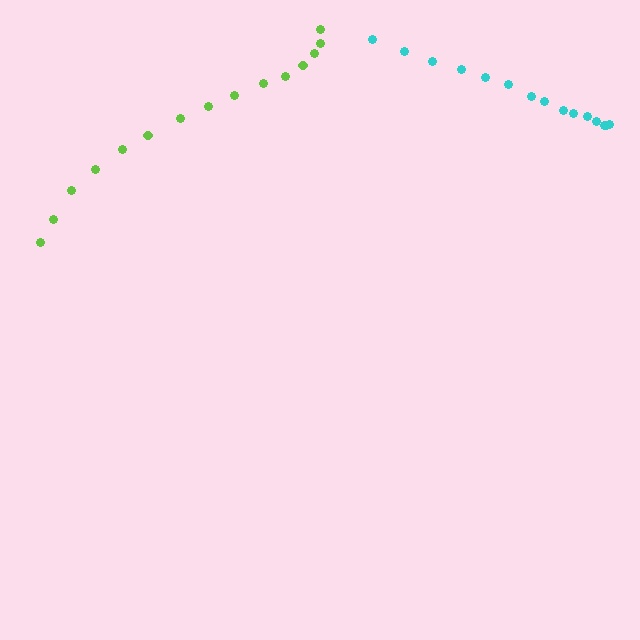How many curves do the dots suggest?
There are 2 distinct paths.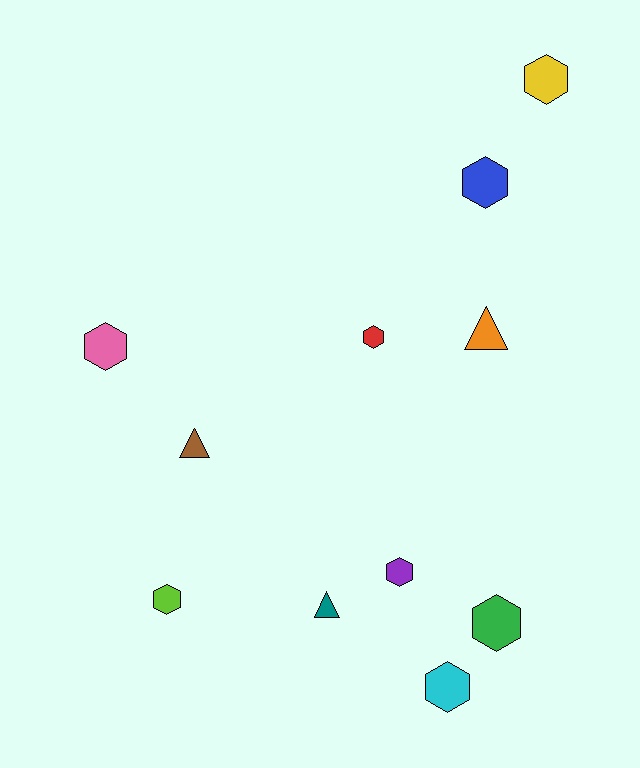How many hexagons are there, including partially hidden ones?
There are 8 hexagons.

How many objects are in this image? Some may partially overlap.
There are 11 objects.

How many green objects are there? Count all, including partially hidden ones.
There is 1 green object.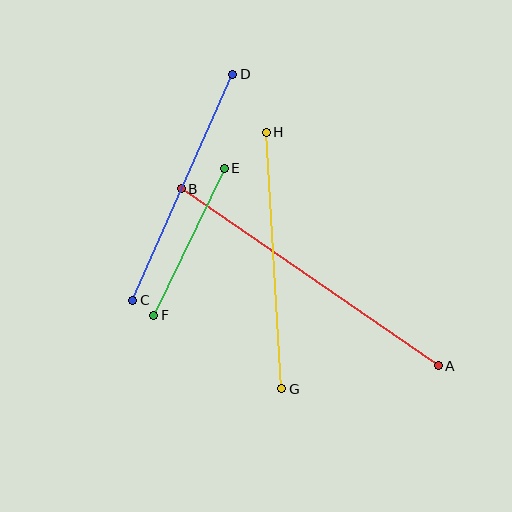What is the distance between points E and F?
The distance is approximately 163 pixels.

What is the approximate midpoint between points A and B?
The midpoint is at approximately (310, 277) pixels.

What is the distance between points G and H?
The distance is approximately 257 pixels.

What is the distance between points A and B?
The distance is approximately 312 pixels.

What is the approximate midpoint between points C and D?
The midpoint is at approximately (183, 187) pixels.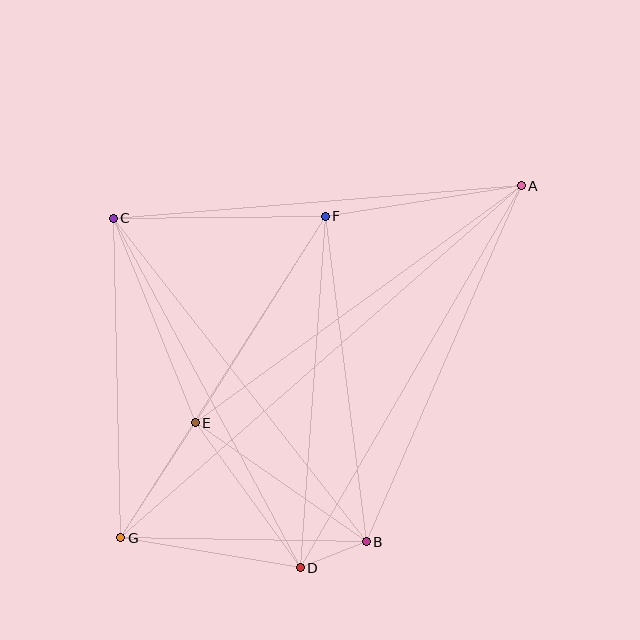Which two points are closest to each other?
Points B and D are closest to each other.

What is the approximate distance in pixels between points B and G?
The distance between B and G is approximately 246 pixels.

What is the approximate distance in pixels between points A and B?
The distance between A and B is approximately 388 pixels.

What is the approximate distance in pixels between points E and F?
The distance between E and F is approximately 244 pixels.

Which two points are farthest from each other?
Points A and G are farthest from each other.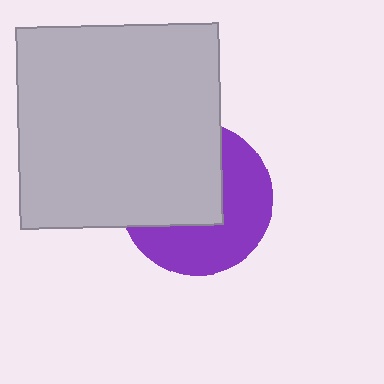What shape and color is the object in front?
The object in front is a light gray square.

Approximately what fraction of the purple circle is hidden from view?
Roughly 50% of the purple circle is hidden behind the light gray square.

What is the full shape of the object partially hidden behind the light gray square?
The partially hidden object is a purple circle.